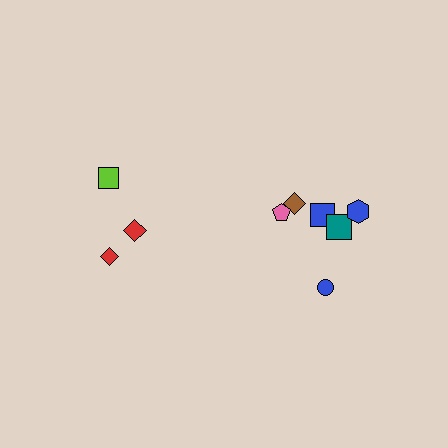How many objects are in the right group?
There are 6 objects.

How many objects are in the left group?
There are 3 objects.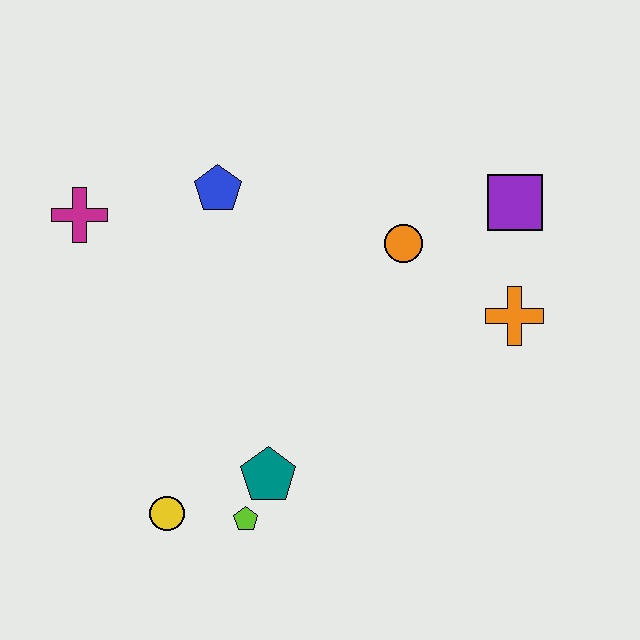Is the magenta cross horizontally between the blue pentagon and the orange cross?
No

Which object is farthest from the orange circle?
The yellow circle is farthest from the orange circle.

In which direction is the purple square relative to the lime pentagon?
The purple square is above the lime pentagon.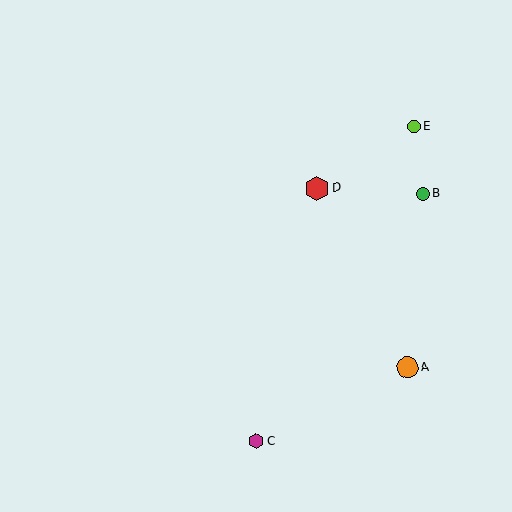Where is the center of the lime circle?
The center of the lime circle is at (414, 127).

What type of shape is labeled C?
Shape C is a magenta hexagon.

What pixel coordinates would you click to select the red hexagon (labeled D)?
Click at (317, 188) to select the red hexagon D.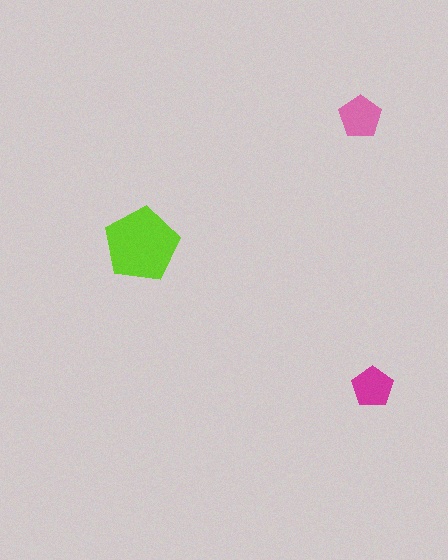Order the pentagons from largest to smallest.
the lime one, the pink one, the magenta one.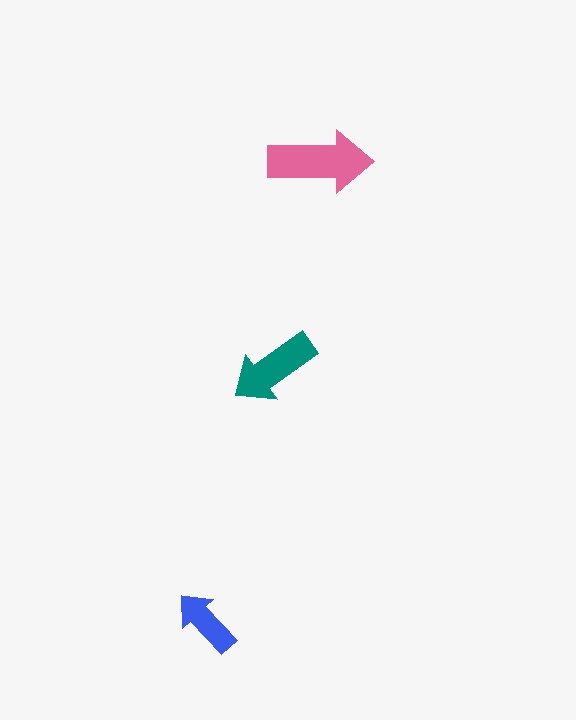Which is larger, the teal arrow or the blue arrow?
The teal one.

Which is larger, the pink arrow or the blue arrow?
The pink one.